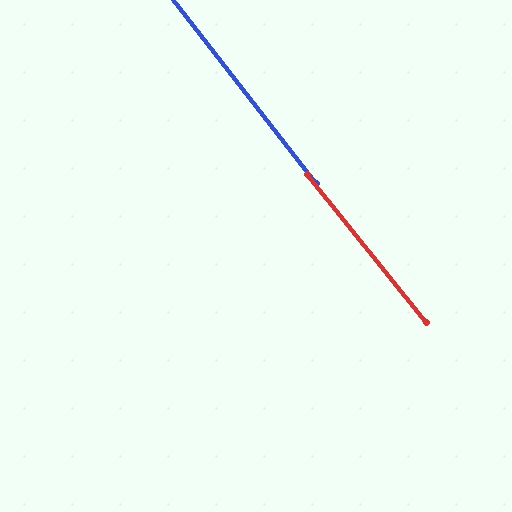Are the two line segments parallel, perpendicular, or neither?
Parallel — their directions differ by only 0.9°.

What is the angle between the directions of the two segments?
Approximately 1 degree.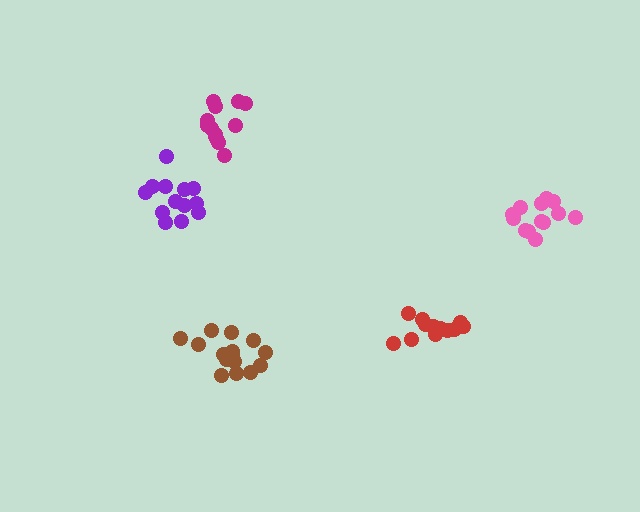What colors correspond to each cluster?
The clusters are colored: purple, pink, red, brown, magenta.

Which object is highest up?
The magenta cluster is topmost.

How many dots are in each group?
Group 1: 13 dots, Group 2: 14 dots, Group 3: 12 dots, Group 4: 15 dots, Group 5: 13 dots (67 total).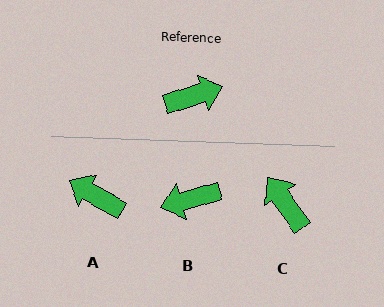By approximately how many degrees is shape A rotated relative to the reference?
Approximately 133 degrees counter-clockwise.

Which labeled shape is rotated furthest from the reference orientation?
B, about 178 degrees away.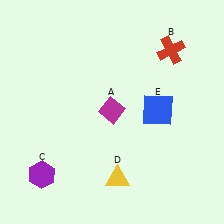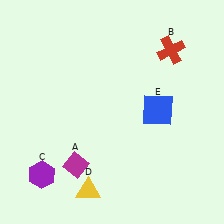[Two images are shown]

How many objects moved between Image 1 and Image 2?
2 objects moved between the two images.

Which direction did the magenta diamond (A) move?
The magenta diamond (A) moved down.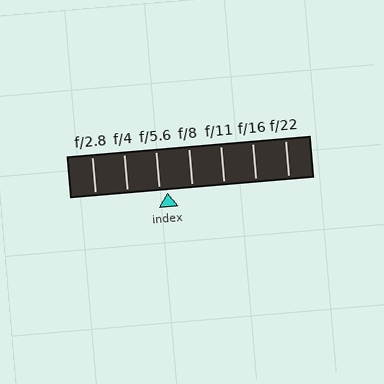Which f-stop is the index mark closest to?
The index mark is closest to f/5.6.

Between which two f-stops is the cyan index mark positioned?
The index mark is between f/5.6 and f/8.